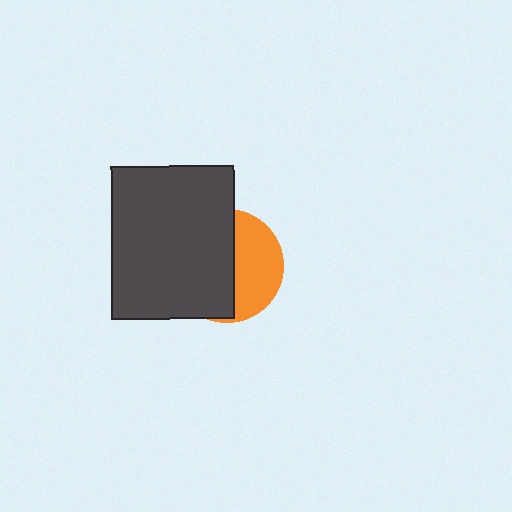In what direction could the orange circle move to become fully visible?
The orange circle could move right. That would shift it out from behind the dark gray rectangle entirely.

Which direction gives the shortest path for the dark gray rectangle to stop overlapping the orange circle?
Moving left gives the shortest separation.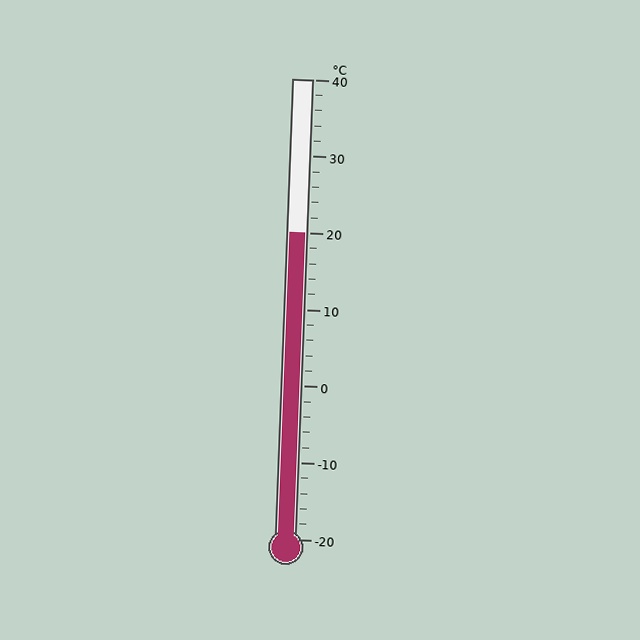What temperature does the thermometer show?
The thermometer shows approximately 20°C.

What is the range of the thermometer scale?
The thermometer scale ranges from -20°C to 40°C.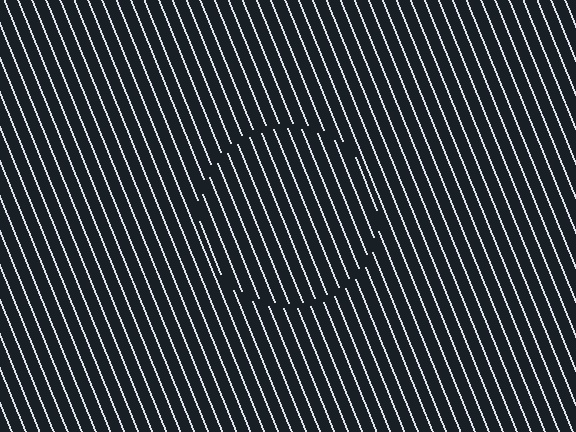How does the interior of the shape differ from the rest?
The interior of the shape contains the same grating, shifted by half a period — the contour is defined by the phase discontinuity where line-ends from the inner and outer gratings abut.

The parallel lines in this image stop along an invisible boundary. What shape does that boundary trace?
An illusory circle. The interior of the shape contains the same grating, shifted by half a period — the contour is defined by the phase discontinuity where line-ends from the inner and outer gratings abut.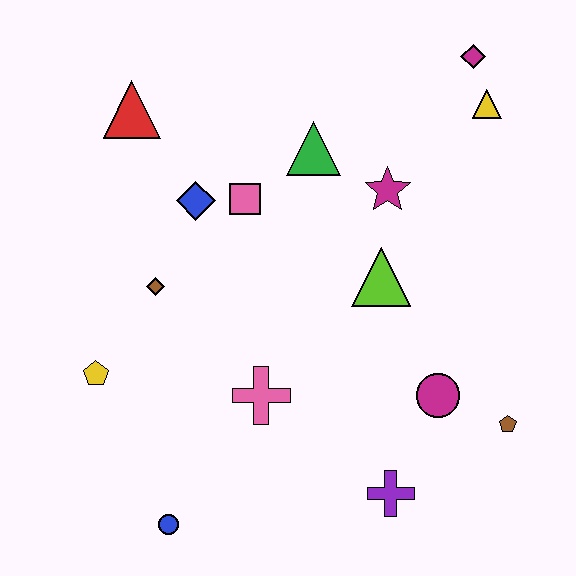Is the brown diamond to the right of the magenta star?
No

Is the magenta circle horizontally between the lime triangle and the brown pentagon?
Yes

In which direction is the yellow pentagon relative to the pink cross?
The yellow pentagon is to the left of the pink cross.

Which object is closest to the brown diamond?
The blue diamond is closest to the brown diamond.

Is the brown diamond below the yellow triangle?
Yes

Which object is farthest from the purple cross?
The red triangle is farthest from the purple cross.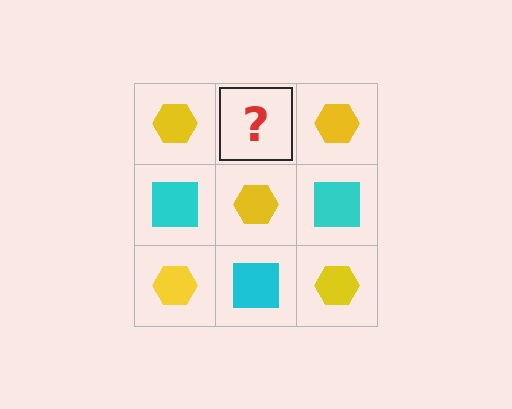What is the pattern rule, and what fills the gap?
The rule is that it alternates yellow hexagon and cyan square in a checkerboard pattern. The gap should be filled with a cyan square.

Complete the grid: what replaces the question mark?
The question mark should be replaced with a cyan square.